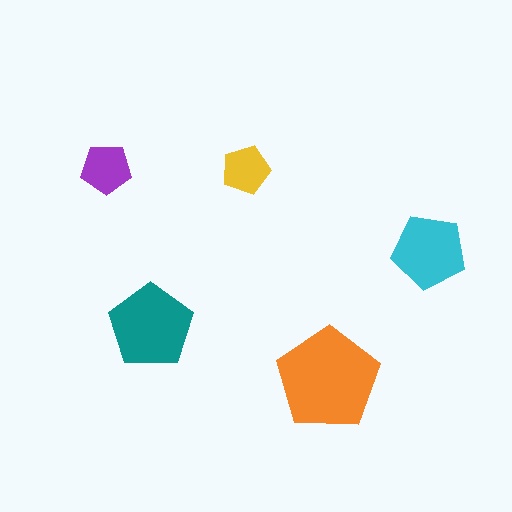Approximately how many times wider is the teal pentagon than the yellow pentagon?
About 1.5 times wider.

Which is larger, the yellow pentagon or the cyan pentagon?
The cyan one.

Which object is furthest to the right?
The cyan pentagon is rightmost.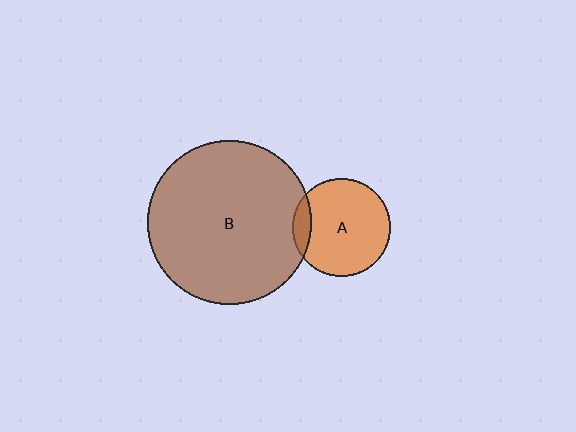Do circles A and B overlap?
Yes.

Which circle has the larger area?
Circle B (brown).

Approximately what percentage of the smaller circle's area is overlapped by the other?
Approximately 10%.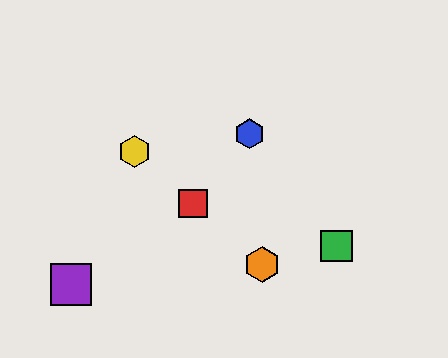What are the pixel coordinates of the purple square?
The purple square is at (71, 285).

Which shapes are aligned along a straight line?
The red square, the yellow hexagon, the orange hexagon are aligned along a straight line.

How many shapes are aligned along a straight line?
3 shapes (the red square, the yellow hexagon, the orange hexagon) are aligned along a straight line.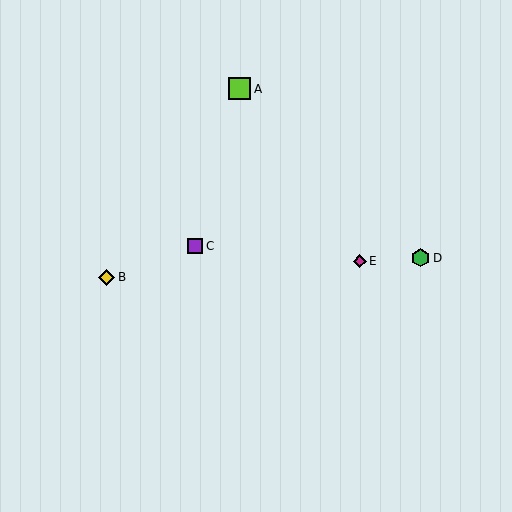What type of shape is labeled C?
Shape C is a purple square.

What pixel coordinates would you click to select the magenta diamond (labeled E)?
Click at (360, 261) to select the magenta diamond E.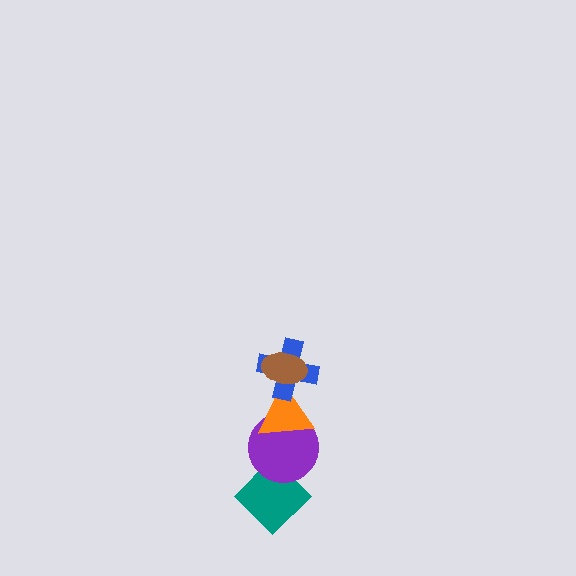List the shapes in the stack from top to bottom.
From top to bottom: the brown ellipse, the blue cross, the orange triangle, the purple circle, the teal diamond.